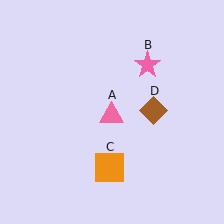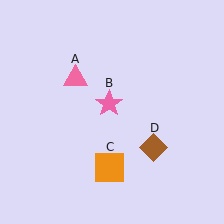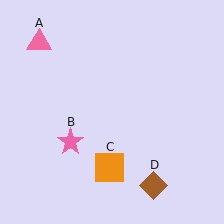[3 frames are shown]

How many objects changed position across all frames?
3 objects changed position: pink triangle (object A), pink star (object B), brown diamond (object D).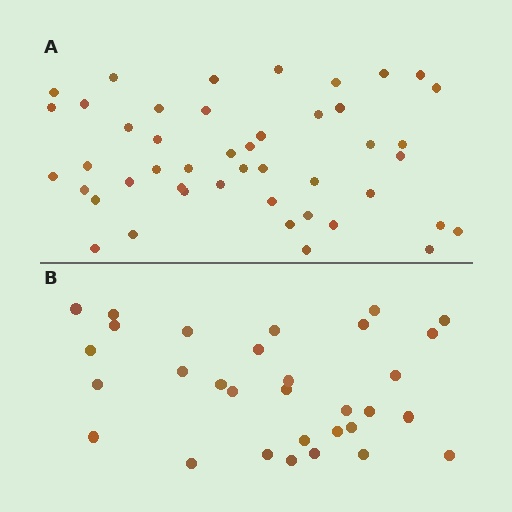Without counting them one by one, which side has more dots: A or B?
Region A (the top region) has more dots.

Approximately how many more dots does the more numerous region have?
Region A has approximately 15 more dots than region B.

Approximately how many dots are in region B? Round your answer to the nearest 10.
About 30 dots. (The exact count is 31, which rounds to 30.)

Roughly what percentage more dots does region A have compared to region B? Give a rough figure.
About 50% more.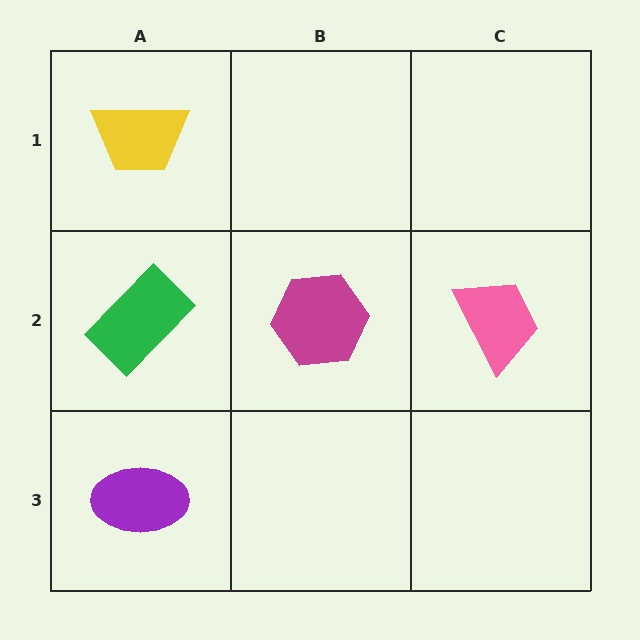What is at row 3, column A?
A purple ellipse.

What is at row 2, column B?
A magenta hexagon.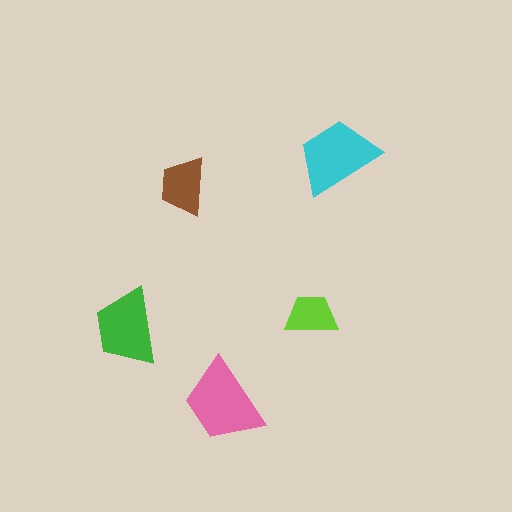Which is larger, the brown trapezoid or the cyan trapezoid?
The cyan one.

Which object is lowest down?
The pink trapezoid is bottommost.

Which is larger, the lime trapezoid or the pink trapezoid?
The pink one.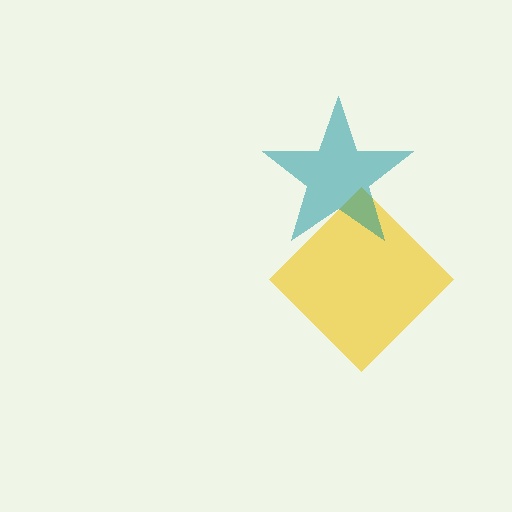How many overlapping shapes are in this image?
There are 2 overlapping shapes in the image.